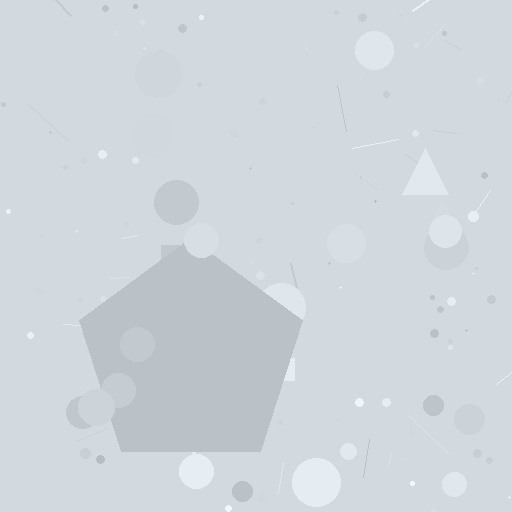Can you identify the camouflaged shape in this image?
The camouflaged shape is a pentagon.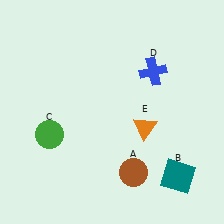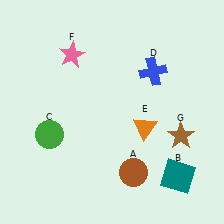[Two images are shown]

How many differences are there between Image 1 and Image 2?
There are 2 differences between the two images.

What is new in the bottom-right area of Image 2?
A brown star (G) was added in the bottom-right area of Image 2.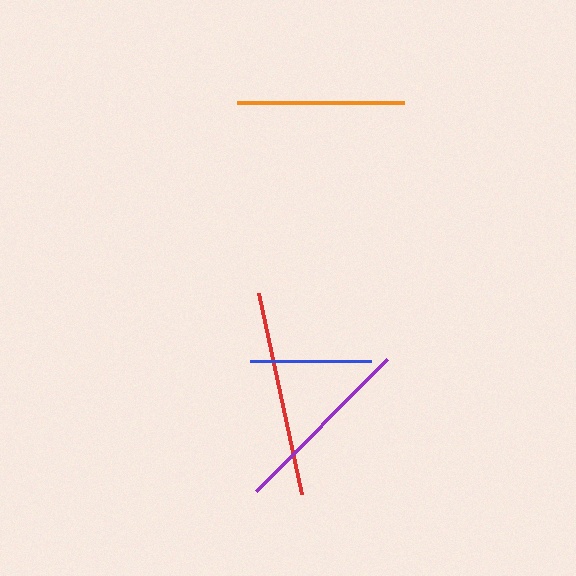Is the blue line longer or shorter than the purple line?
The purple line is longer than the blue line.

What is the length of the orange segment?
The orange segment is approximately 167 pixels long.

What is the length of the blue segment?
The blue segment is approximately 121 pixels long.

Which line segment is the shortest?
The blue line is the shortest at approximately 121 pixels.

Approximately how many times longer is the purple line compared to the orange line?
The purple line is approximately 1.1 times the length of the orange line.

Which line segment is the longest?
The red line is the longest at approximately 206 pixels.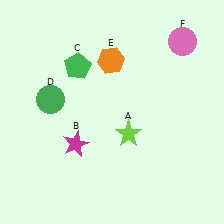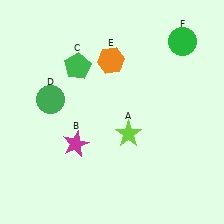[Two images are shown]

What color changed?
The circle (F) changed from pink in Image 1 to green in Image 2.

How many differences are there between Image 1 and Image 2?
There is 1 difference between the two images.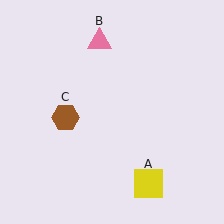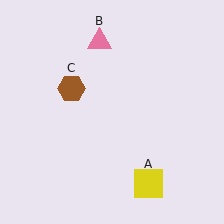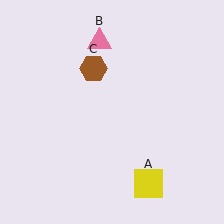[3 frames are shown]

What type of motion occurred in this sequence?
The brown hexagon (object C) rotated clockwise around the center of the scene.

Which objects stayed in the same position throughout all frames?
Yellow square (object A) and pink triangle (object B) remained stationary.